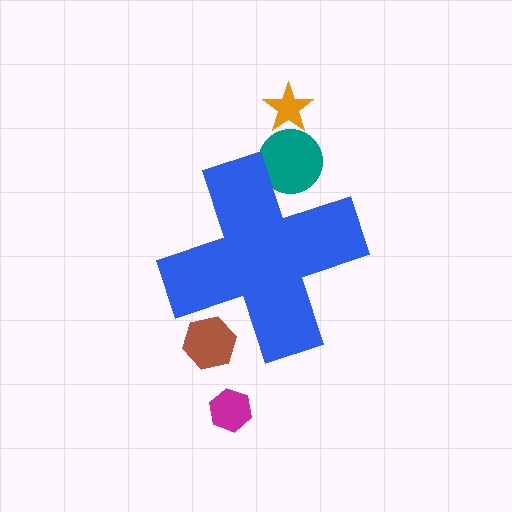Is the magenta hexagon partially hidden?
No, the magenta hexagon is fully visible.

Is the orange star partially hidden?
No, the orange star is fully visible.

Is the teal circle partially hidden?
Yes, the teal circle is partially hidden behind the blue cross.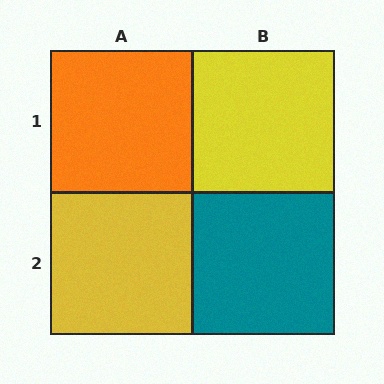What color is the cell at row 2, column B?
Teal.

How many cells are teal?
1 cell is teal.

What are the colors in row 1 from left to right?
Orange, yellow.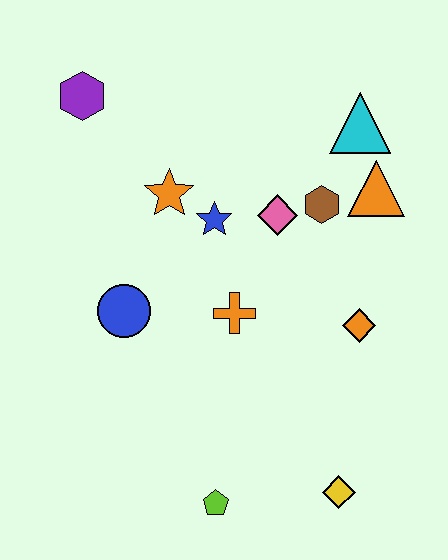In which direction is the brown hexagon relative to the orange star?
The brown hexagon is to the right of the orange star.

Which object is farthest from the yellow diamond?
The purple hexagon is farthest from the yellow diamond.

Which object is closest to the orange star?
The blue star is closest to the orange star.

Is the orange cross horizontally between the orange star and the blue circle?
No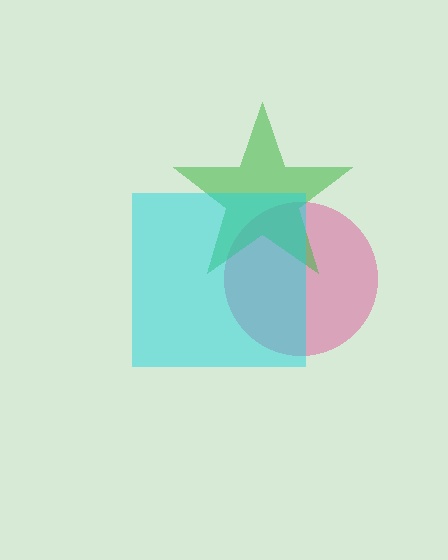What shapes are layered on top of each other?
The layered shapes are: a pink circle, a green star, a cyan square.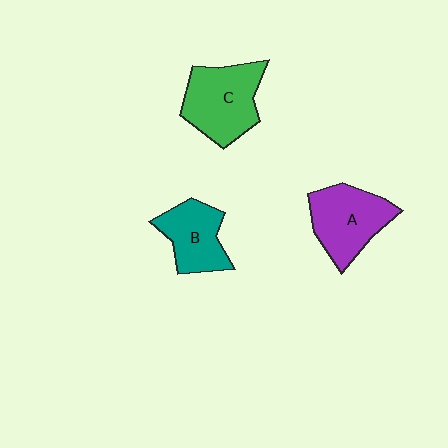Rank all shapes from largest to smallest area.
From largest to smallest: C (green), A (purple), B (teal).